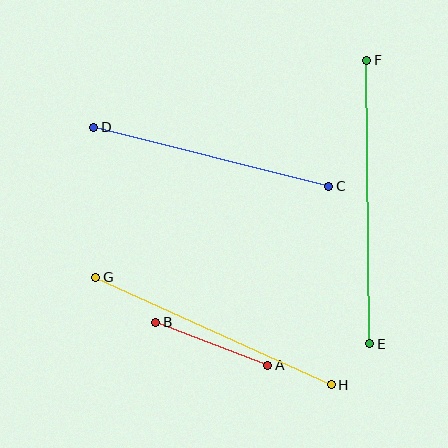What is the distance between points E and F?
The distance is approximately 283 pixels.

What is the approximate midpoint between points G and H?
The midpoint is at approximately (214, 331) pixels.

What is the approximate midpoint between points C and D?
The midpoint is at approximately (211, 157) pixels.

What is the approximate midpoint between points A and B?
The midpoint is at approximately (212, 344) pixels.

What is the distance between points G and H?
The distance is approximately 259 pixels.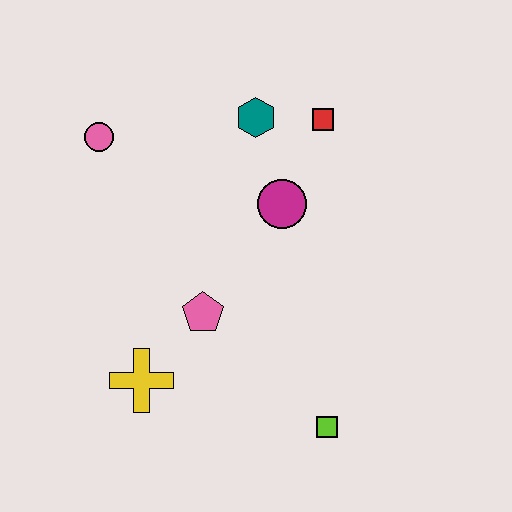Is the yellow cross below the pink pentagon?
Yes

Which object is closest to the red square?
The teal hexagon is closest to the red square.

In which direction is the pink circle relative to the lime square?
The pink circle is above the lime square.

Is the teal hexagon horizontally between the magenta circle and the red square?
No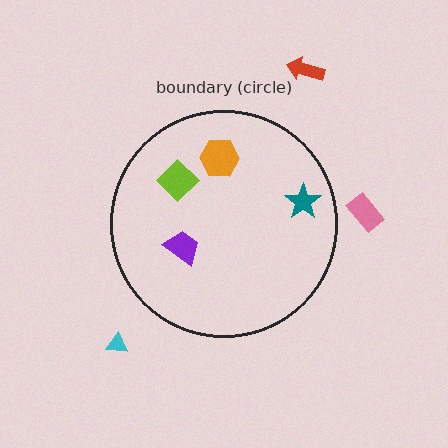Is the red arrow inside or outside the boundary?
Outside.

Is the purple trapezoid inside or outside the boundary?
Inside.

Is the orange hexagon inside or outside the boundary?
Inside.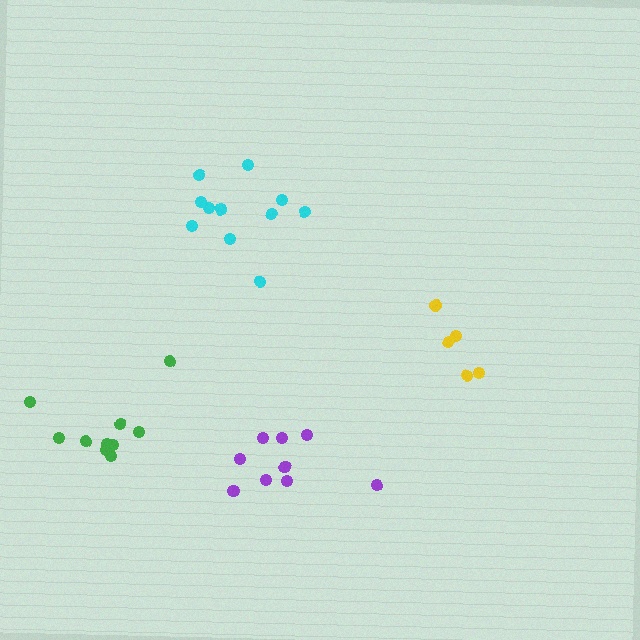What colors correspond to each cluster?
The clusters are colored: yellow, cyan, green, purple.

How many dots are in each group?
Group 1: 5 dots, Group 2: 11 dots, Group 3: 10 dots, Group 4: 9 dots (35 total).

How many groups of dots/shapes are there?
There are 4 groups.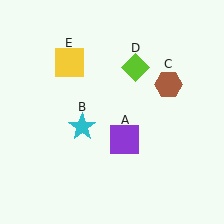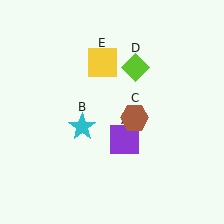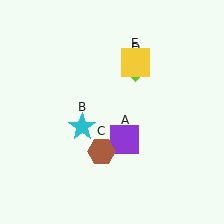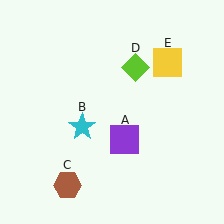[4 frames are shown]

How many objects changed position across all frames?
2 objects changed position: brown hexagon (object C), yellow square (object E).